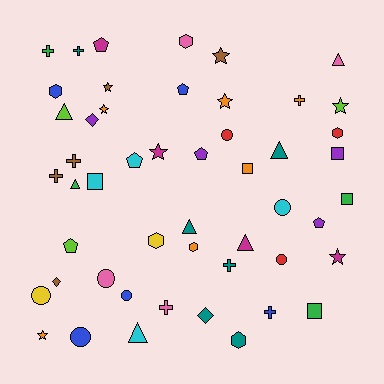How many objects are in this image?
There are 50 objects.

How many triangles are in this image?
There are 7 triangles.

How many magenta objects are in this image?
There are 4 magenta objects.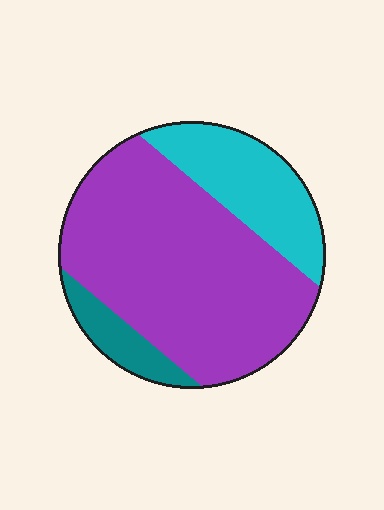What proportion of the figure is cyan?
Cyan covers about 25% of the figure.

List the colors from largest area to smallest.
From largest to smallest: purple, cyan, teal.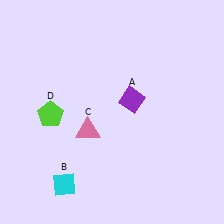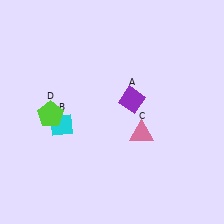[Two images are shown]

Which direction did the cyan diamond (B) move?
The cyan diamond (B) moved up.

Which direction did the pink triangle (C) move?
The pink triangle (C) moved right.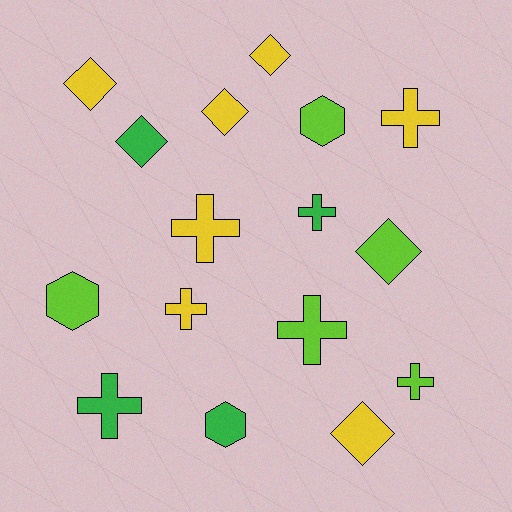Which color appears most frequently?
Yellow, with 7 objects.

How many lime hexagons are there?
There are 2 lime hexagons.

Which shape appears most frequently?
Cross, with 7 objects.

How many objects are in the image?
There are 16 objects.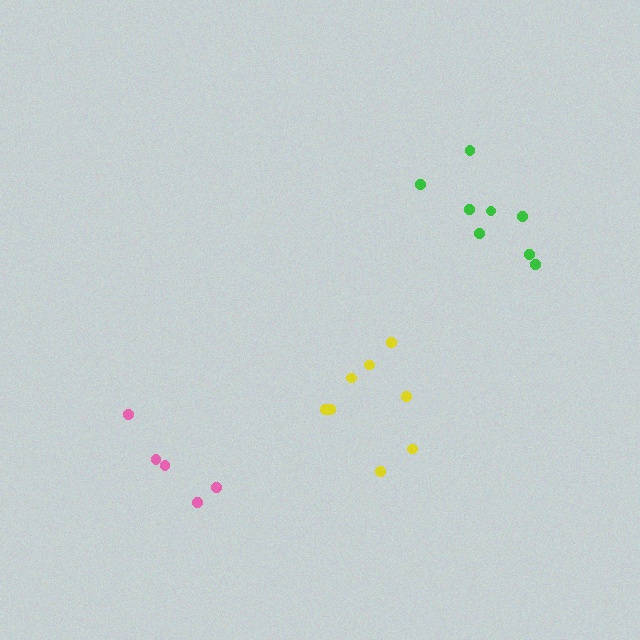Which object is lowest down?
The pink cluster is bottommost.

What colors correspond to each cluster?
The clusters are colored: pink, yellow, green.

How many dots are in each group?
Group 1: 5 dots, Group 2: 8 dots, Group 3: 8 dots (21 total).